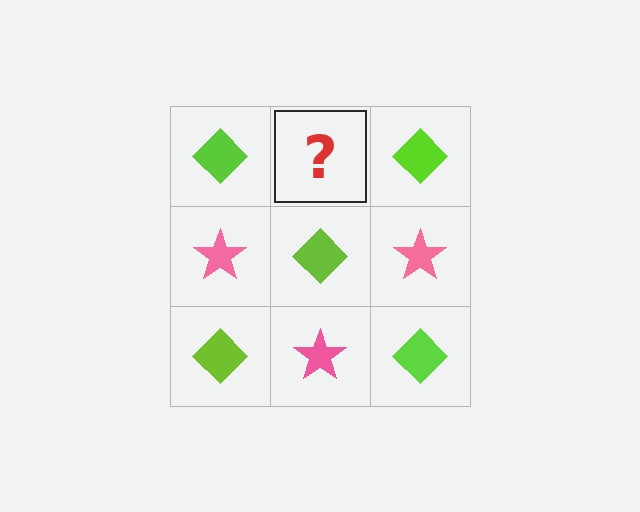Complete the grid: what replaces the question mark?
The question mark should be replaced with a pink star.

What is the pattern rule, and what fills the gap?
The rule is that it alternates lime diamond and pink star in a checkerboard pattern. The gap should be filled with a pink star.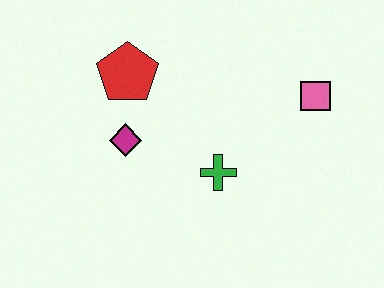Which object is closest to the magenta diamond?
The red pentagon is closest to the magenta diamond.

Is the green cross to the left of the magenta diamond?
No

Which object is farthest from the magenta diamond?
The pink square is farthest from the magenta diamond.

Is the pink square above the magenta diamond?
Yes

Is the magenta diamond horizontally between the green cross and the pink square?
No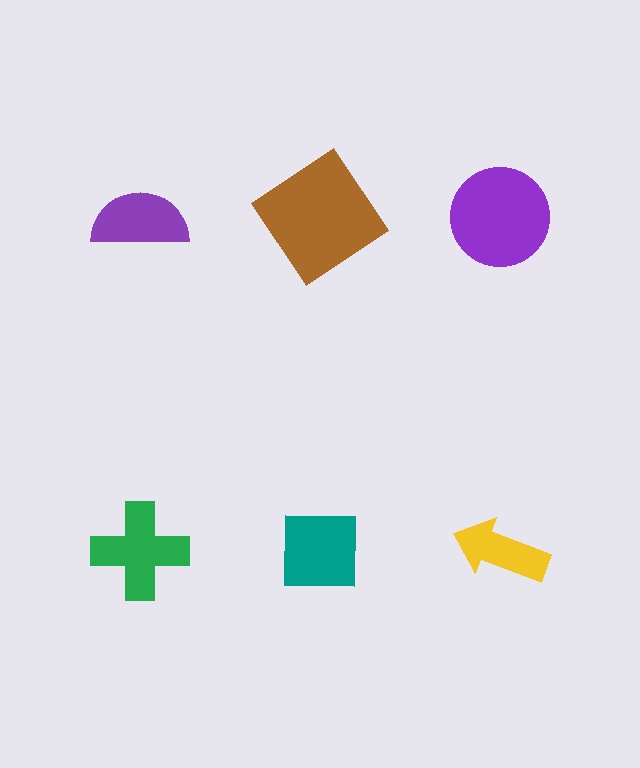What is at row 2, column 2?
A teal square.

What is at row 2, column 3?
A yellow arrow.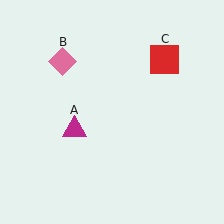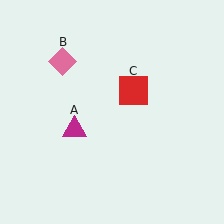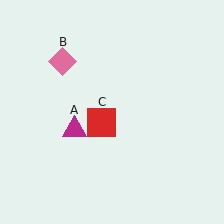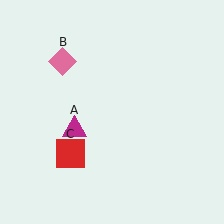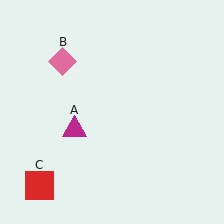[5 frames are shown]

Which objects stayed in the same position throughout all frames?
Magenta triangle (object A) and pink diamond (object B) remained stationary.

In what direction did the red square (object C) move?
The red square (object C) moved down and to the left.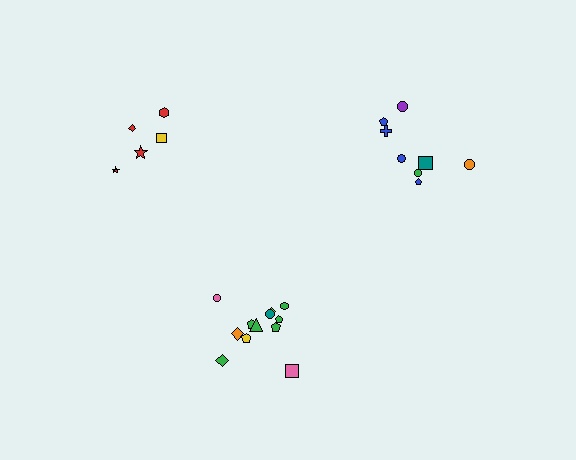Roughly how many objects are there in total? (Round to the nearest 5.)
Roughly 25 objects in total.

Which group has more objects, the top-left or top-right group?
The top-right group.